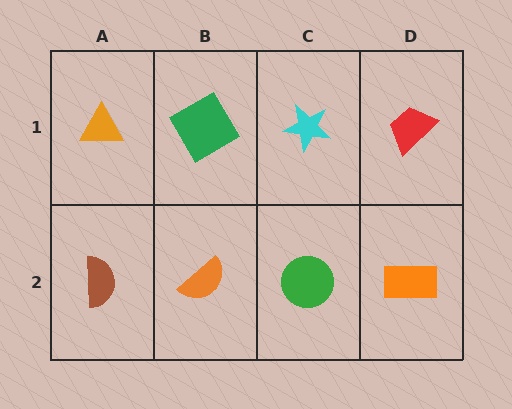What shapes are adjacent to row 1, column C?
A green circle (row 2, column C), a green diamond (row 1, column B), a red trapezoid (row 1, column D).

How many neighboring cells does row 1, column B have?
3.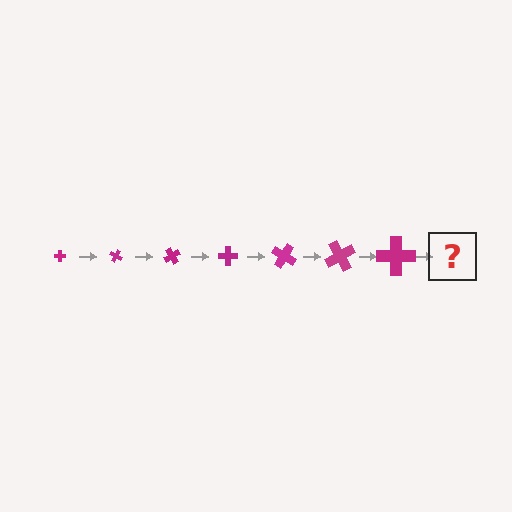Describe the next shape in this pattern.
It should be a cross, larger than the previous one and rotated 210 degrees from the start.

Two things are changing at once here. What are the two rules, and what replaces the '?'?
The two rules are that the cross grows larger each step and it rotates 30 degrees each step. The '?' should be a cross, larger than the previous one and rotated 210 degrees from the start.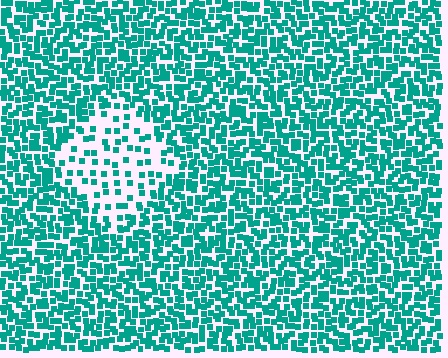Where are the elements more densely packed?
The elements are more densely packed outside the diamond boundary.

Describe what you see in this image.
The image contains small teal elements arranged at two different densities. A diamond-shaped region is visible where the elements are less densely packed than the surrounding area.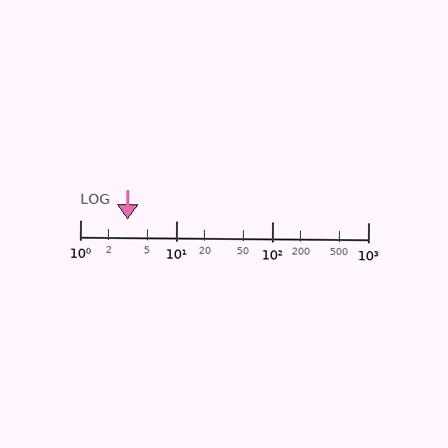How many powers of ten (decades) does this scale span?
The scale spans 3 decades, from 1 to 1000.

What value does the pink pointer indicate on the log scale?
The pointer indicates approximately 3.1.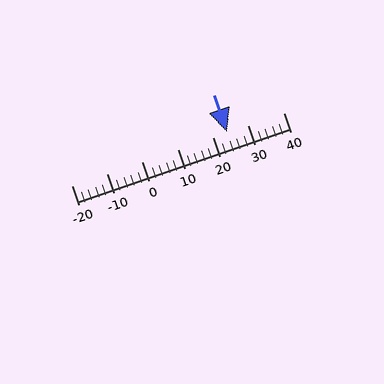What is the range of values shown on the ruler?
The ruler shows values from -20 to 40.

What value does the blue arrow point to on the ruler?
The blue arrow points to approximately 24.